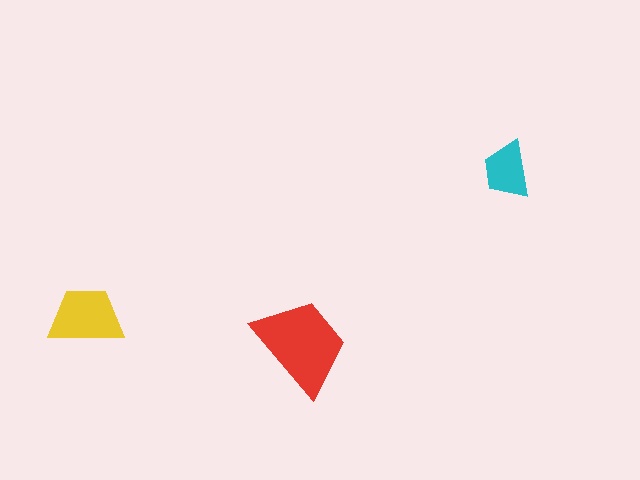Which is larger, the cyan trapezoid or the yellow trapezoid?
The yellow one.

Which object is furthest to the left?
The yellow trapezoid is leftmost.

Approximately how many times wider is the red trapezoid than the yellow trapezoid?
About 1.5 times wider.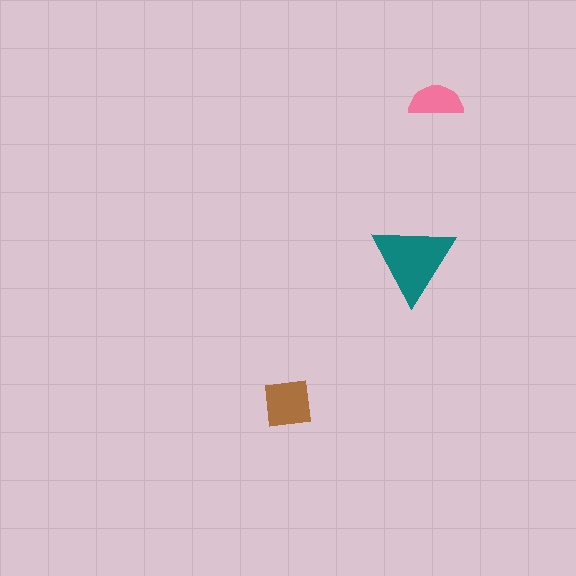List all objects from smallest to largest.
The pink semicircle, the brown square, the teal triangle.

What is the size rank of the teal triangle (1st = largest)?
1st.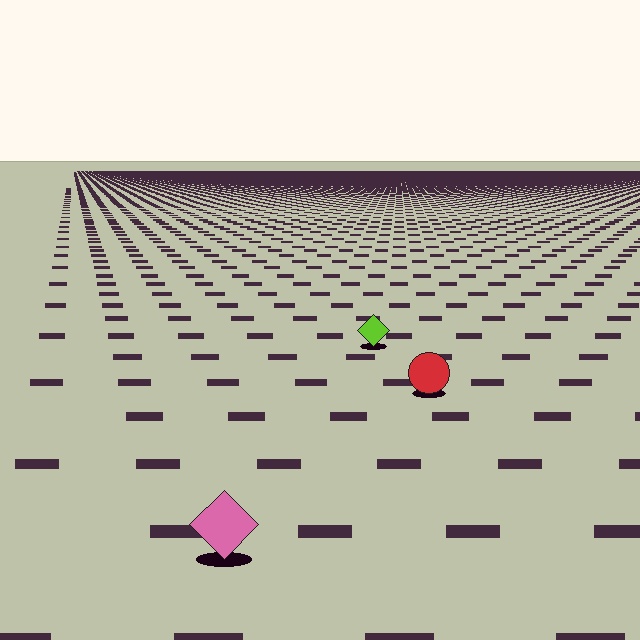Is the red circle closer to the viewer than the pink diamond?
No. The pink diamond is closer — you can tell from the texture gradient: the ground texture is coarser near it.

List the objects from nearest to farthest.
From nearest to farthest: the pink diamond, the red circle, the lime diamond.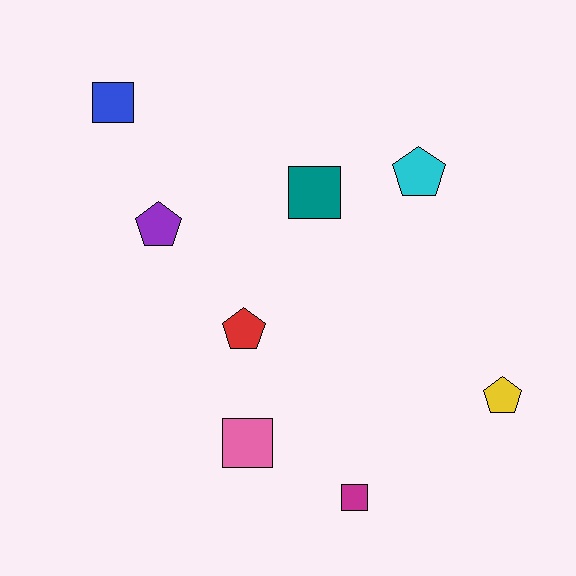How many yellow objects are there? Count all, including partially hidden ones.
There is 1 yellow object.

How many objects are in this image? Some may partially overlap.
There are 8 objects.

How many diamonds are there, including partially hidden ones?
There are no diamonds.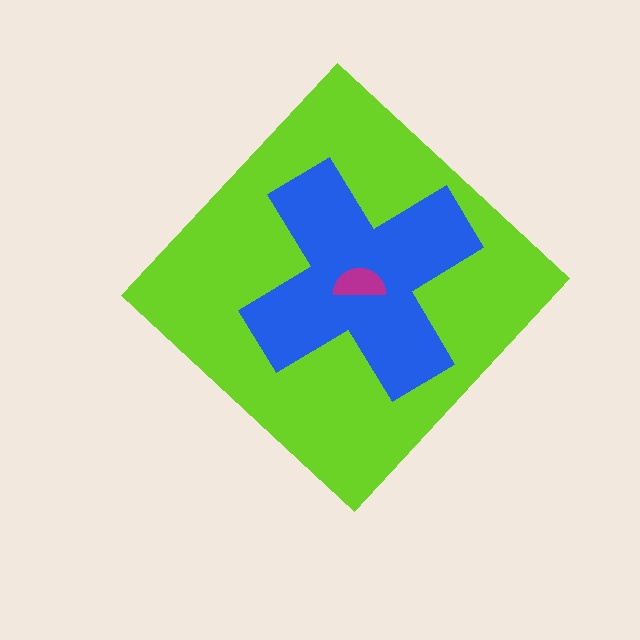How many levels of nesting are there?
3.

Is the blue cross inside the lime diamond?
Yes.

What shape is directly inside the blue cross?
The magenta semicircle.